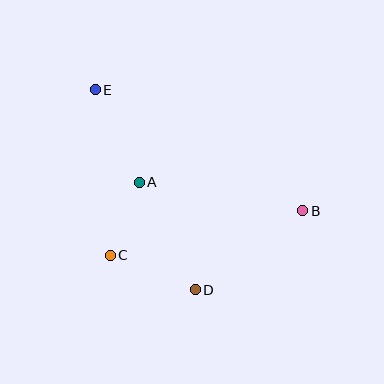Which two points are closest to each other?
Points A and C are closest to each other.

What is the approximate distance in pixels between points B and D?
The distance between B and D is approximately 133 pixels.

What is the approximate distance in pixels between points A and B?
The distance between A and B is approximately 166 pixels.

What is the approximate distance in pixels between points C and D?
The distance between C and D is approximately 92 pixels.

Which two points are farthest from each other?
Points B and E are farthest from each other.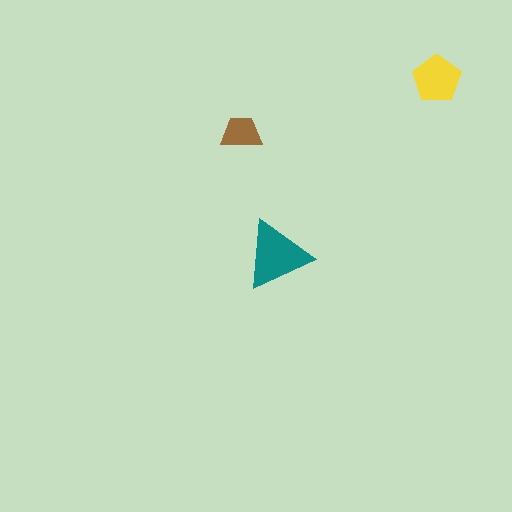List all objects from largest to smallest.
The teal triangle, the yellow pentagon, the brown trapezoid.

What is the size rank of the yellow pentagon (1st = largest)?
2nd.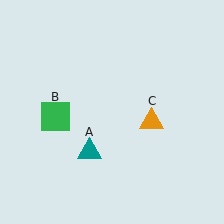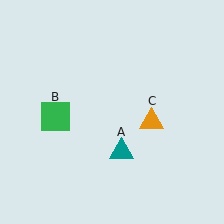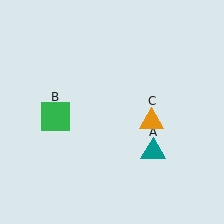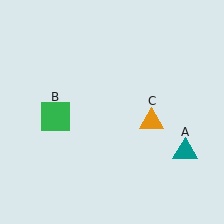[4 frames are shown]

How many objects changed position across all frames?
1 object changed position: teal triangle (object A).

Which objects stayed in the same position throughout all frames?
Green square (object B) and orange triangle (object C) remained stationary.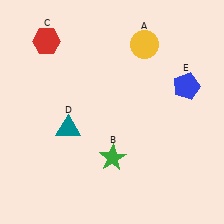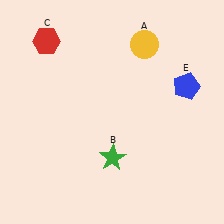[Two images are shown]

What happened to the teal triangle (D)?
The teal triangle (D) was removed in Image 2. It was in the bottom-left area of Image 1.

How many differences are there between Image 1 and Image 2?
There is 1 difference between the two images.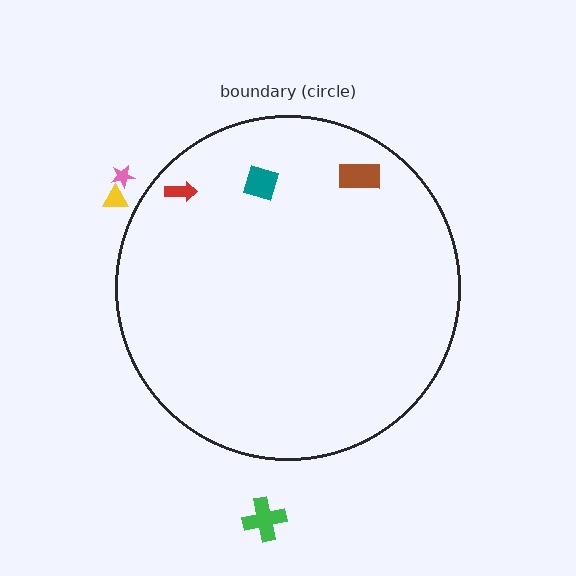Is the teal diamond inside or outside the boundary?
Inside.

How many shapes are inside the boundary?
3 inside, 3 outside.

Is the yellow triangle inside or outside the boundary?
Outside.